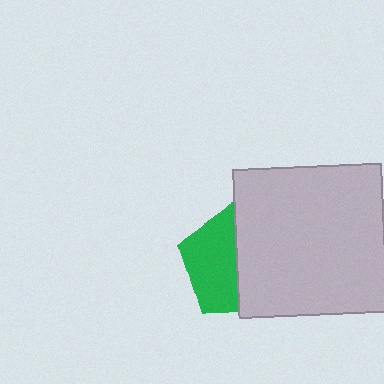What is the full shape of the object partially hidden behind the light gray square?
The partially hidden object is a green pentagon.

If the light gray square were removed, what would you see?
You would see the complete green pentagon.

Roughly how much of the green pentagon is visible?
About half of it is visible (roughly 49%).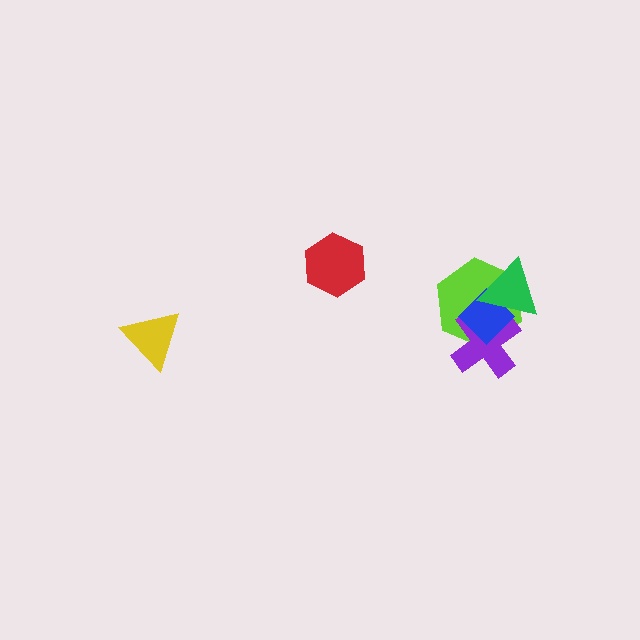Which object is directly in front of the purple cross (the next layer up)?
The blue diamond is directly in front of the purple cross.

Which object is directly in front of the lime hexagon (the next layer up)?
The purple cross is directly in front of the lime hexagon.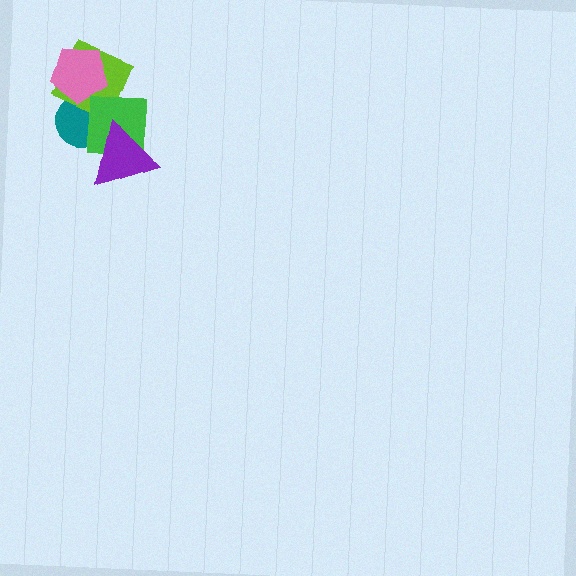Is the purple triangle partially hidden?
No, no other shape covers it.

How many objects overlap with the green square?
3 objects overlap with the green square.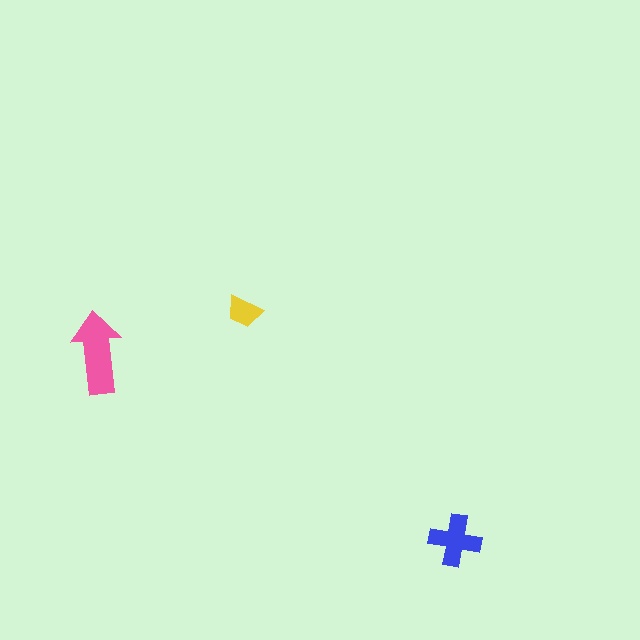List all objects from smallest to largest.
The yellow trapezoid, the blue cross, the pink arrow.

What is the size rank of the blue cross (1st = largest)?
2nd.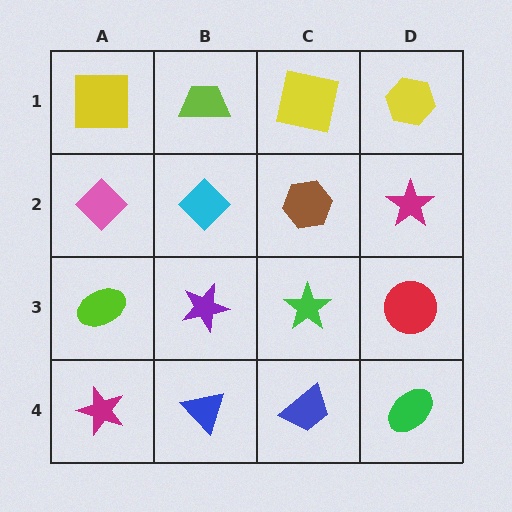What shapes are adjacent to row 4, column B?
A purple star (row 3, column B), a magenta star (row 4, column A), a blue trapezoid (row 4, column C).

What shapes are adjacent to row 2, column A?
A yellow square (row 1, column A), a lime ellipse (row 3, column A), a cyan diamond (row 2, column B).